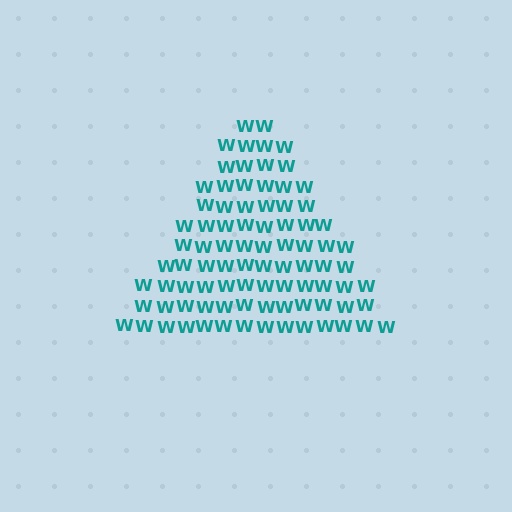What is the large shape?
The large shape is a triangle.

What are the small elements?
The small elements are letter W's.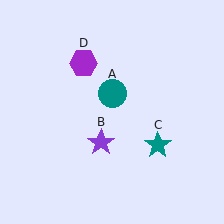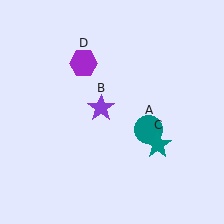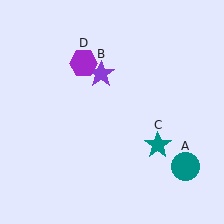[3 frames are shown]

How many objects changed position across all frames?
2 objects changed position: teal circle (object A), purple star (object B).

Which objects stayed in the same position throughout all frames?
Teal star (object C) and purple hexagon (object D) remained stationary.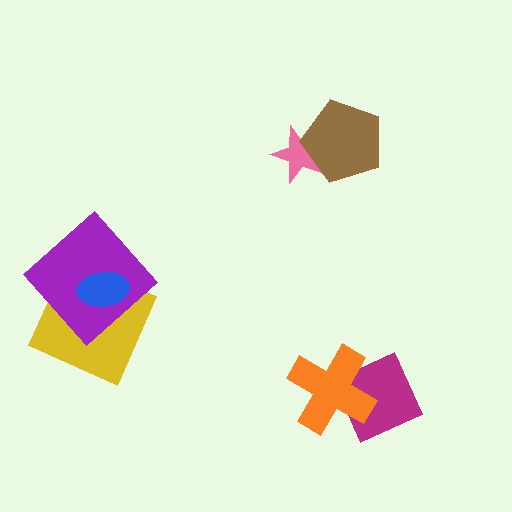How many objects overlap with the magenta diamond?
1 object overlaps with the magenta diamond.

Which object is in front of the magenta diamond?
The orange cross is in front of the magenta diamond.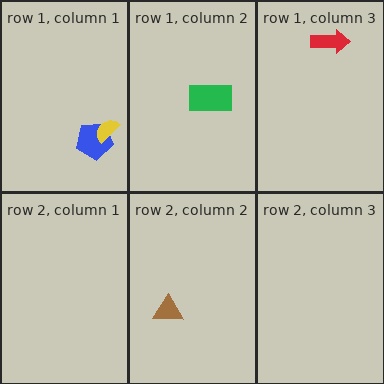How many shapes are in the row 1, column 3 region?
1.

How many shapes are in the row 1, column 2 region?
1.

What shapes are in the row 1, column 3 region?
The red arrow.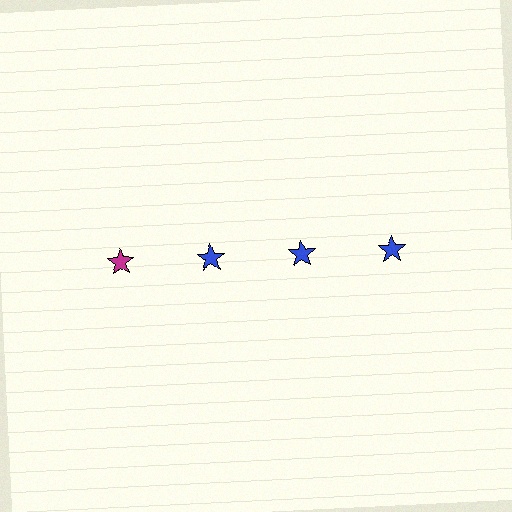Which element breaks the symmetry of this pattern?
The magenta star in the top row, leftmost column breaks the symmetry. All other shapes are blue stars.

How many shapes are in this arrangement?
There are 4 shapes arranged in a grid pattern.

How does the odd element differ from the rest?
It has a different color: magenta instead of blue.